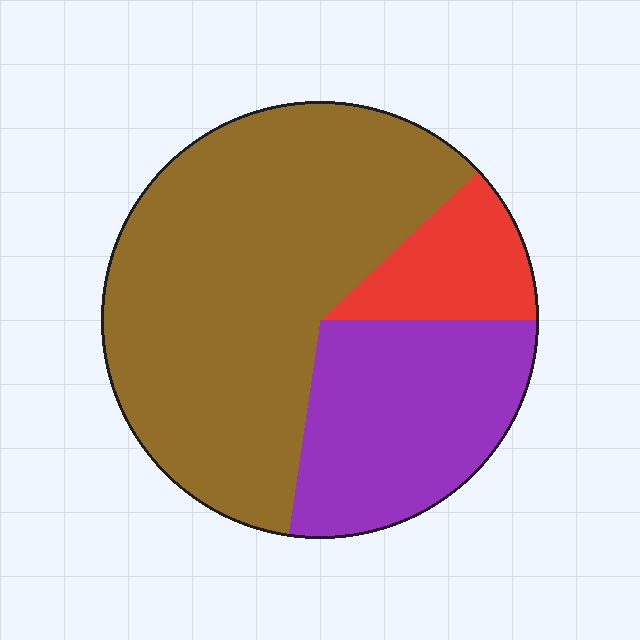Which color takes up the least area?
Red, at roughly 10%.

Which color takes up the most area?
Brown, at roughly 60%.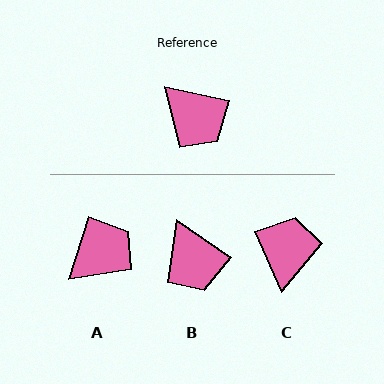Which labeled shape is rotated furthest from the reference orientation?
C, about 126 degrees away.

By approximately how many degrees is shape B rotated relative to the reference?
Approximately 22 degrees clockwise.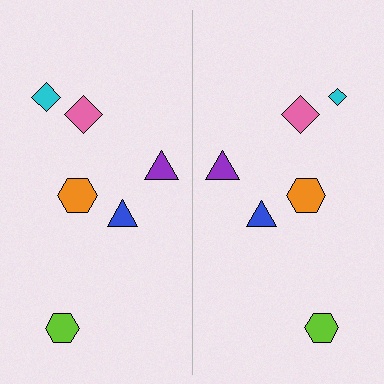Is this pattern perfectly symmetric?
No, the pattern is not perfectly symmetric. The cyan diamond on the right side has a different size than its mirror counterpart.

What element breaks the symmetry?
The cyan diamond on the right side has a different size than its mirror counterpart.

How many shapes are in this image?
There are 12 shapes in this image.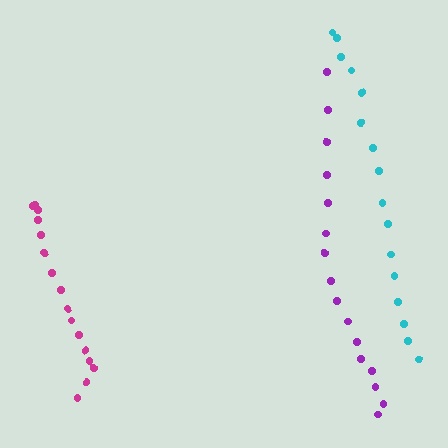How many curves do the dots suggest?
There are 3 distinct paths.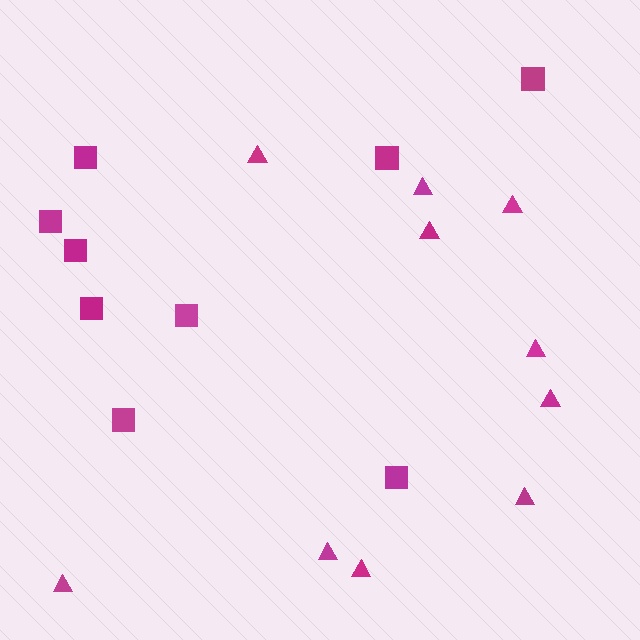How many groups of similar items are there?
There are 2 groups: one group of squares (9) and one group of triangles (10).